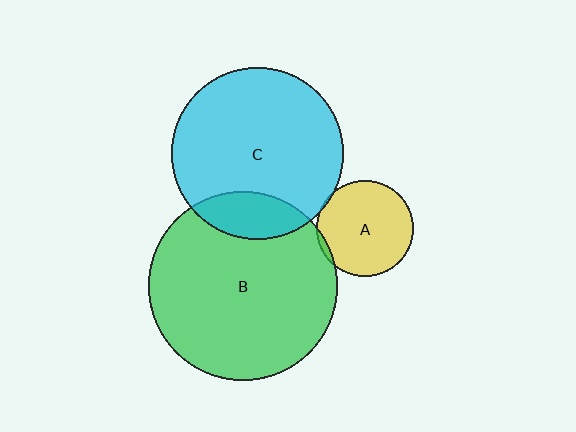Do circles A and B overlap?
Yes.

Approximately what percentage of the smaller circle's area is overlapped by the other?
Approximately 5%.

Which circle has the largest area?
Circle B (green).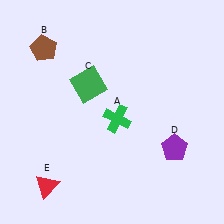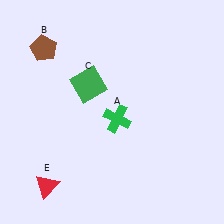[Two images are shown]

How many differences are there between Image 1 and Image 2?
There is 1 difference between the two images.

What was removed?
The purple pentagon (D) was removed in Image 2.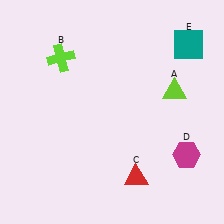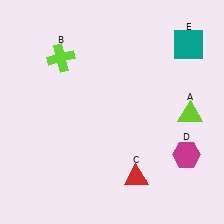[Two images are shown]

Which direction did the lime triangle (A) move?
The lime triangle (A) moved down.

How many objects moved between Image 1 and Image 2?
1 object moved between the two images.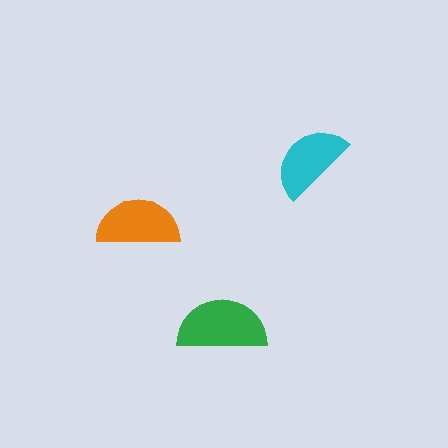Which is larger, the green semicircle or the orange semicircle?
The green one.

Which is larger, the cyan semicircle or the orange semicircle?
The orange one.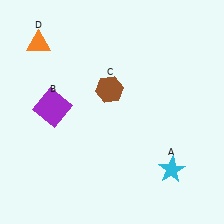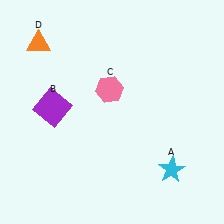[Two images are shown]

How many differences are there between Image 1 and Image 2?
There is 1 difference between the two images.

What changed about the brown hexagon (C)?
In Image 1, C is brown. In Image 2, it changed to pink.